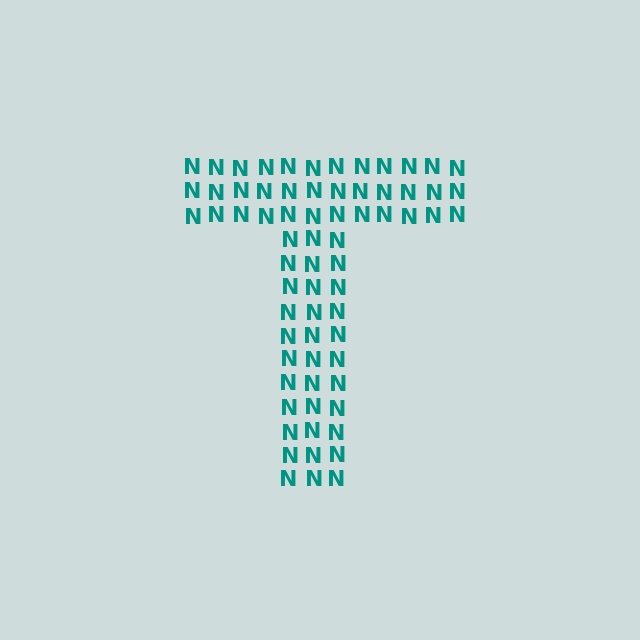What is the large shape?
The large shape is the letter T.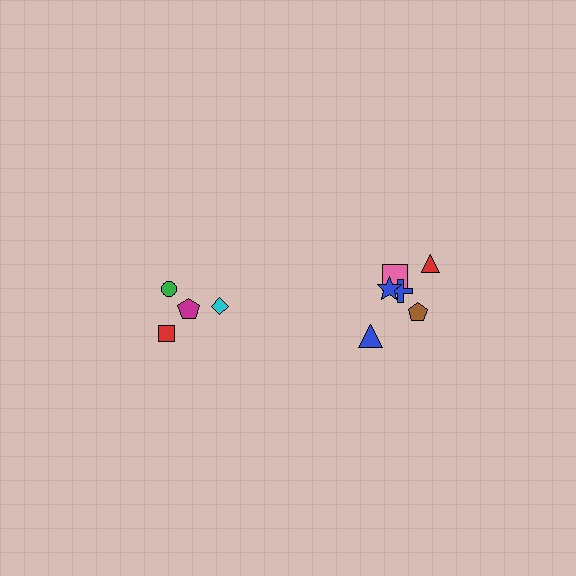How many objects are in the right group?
There are 6 objects.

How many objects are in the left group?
There are 4 objects.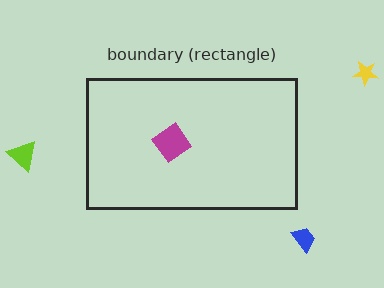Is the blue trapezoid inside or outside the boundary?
Outside.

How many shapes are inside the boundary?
1 inside, 3 outside.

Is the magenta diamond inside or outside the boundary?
Inside.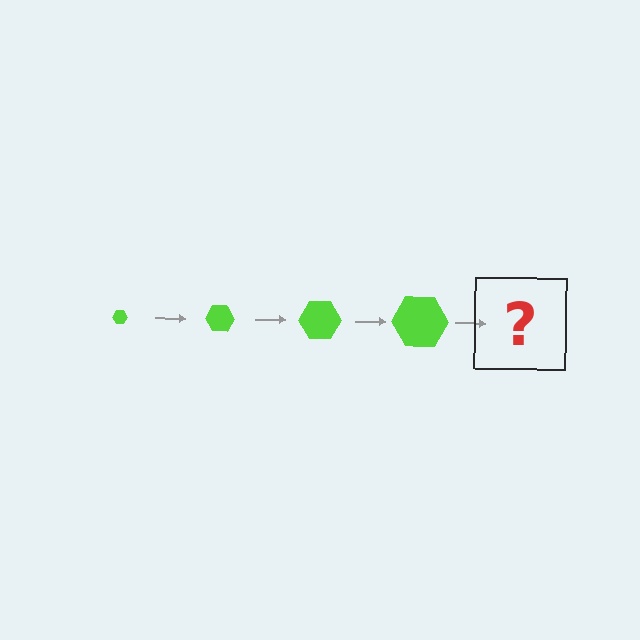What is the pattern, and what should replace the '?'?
The pattern is that the hexagon gets progressively larger each step. The '?' should be a lime hexagon, larger than the previous one.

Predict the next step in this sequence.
The next step is a lime hexagon, larger than the previous one.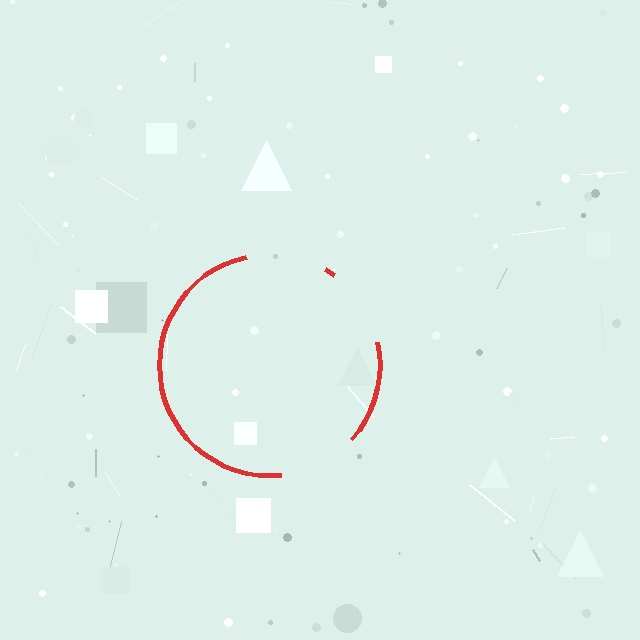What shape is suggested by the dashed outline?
The dashed outline suggests a circle.